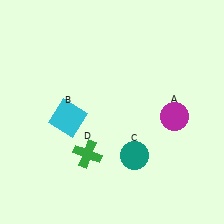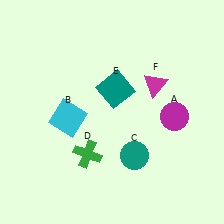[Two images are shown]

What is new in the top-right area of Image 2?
A teal square (E) was added in the top-right area of Image 2.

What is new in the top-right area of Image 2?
A magenta triangle (F) was added in the top-right area of Image 2.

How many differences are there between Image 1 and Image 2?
There are 2 differences between the two images.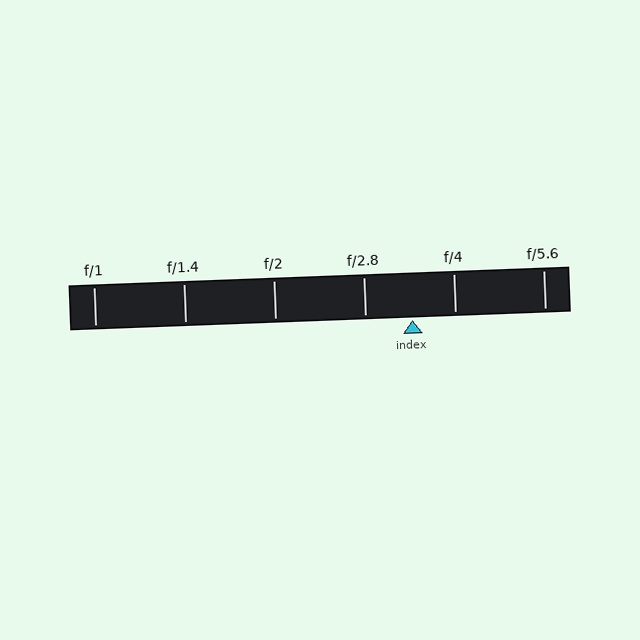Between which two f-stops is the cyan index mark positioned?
The index mark is between f/2.8 and f/4.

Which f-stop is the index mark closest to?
The index mark is closest to f/4.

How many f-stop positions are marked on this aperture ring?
There are 6 f-stop positions marked.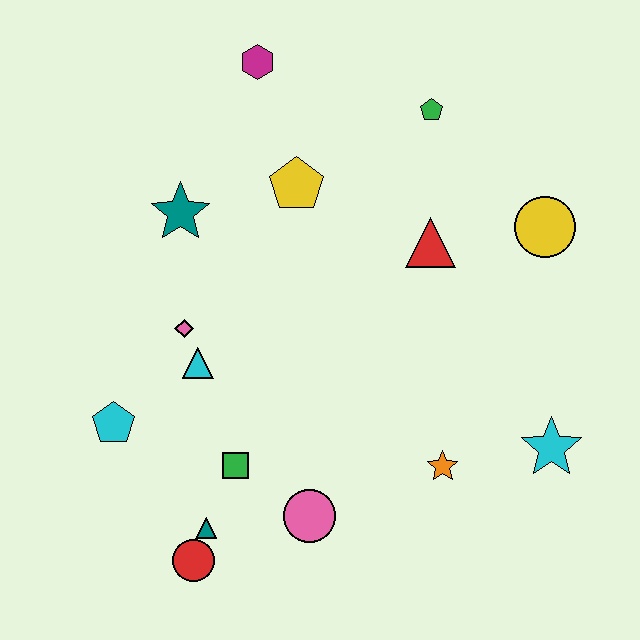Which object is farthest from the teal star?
The cyan star is farthest from the teal star.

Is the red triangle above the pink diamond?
Yes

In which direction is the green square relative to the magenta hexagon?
The green square is below the magenta hexagon.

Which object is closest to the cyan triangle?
The pink diamond is closest to the cyan triangle.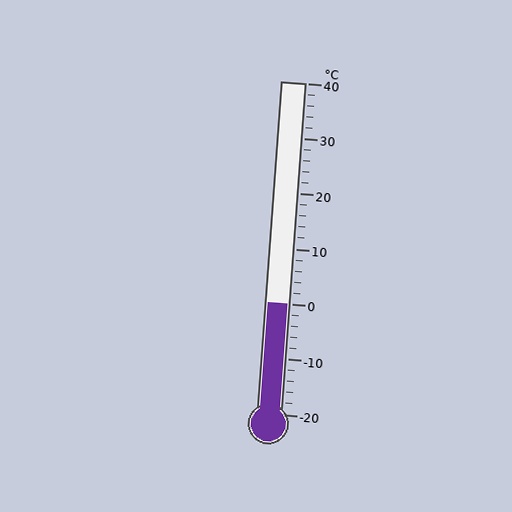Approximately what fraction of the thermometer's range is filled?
The thermometer is filled to approximately 35% of its range.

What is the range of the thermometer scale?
The thermometer scale ranges from -20°C to 40°C.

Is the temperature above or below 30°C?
The temperature is below 30°C.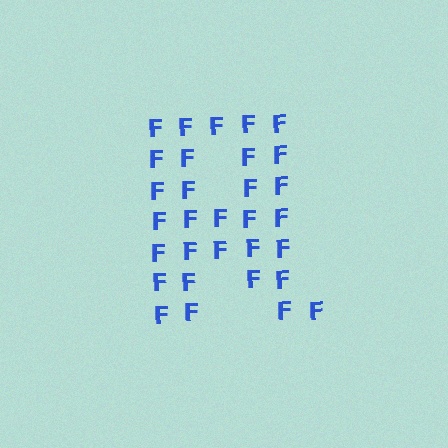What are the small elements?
The small elements are letter F's.